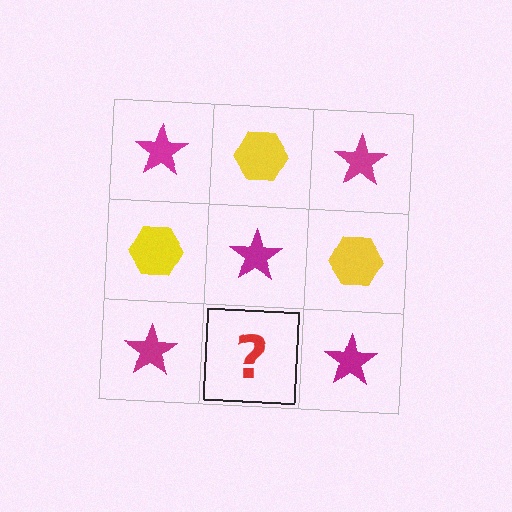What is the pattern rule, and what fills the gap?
The rule is that it alternates magenta star and yellow hexagon in a checkerboard pattern. The gap should be filled with a yellow hexagon.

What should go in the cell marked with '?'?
The missing cell should contain a yellow hexagon.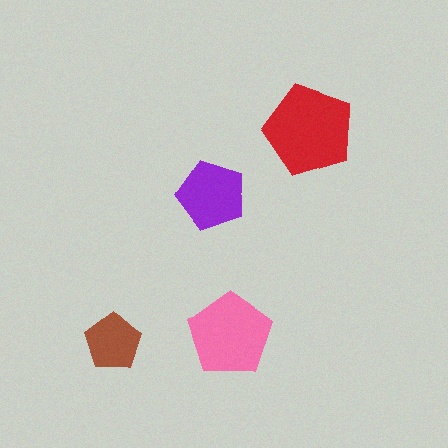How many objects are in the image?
There are 4 objects in the image.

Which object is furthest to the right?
The red pentagon is rightmost.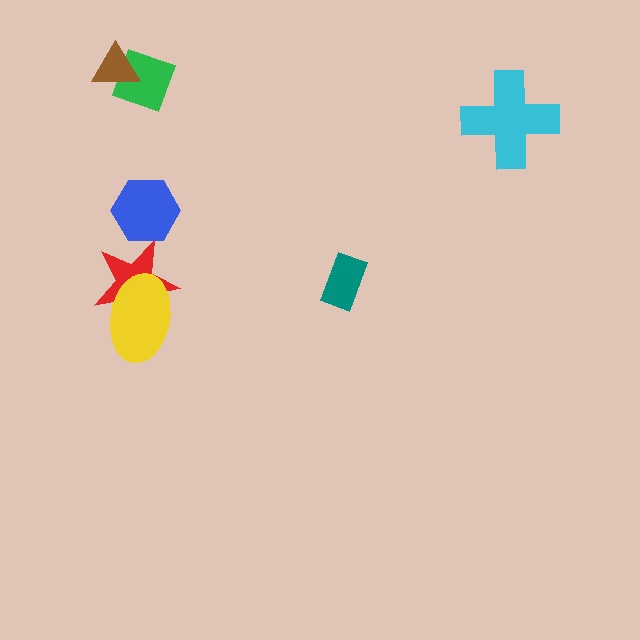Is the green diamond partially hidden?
Yes, it is partially covered by another shape.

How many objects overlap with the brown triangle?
1 object overlaps with the brown triangle.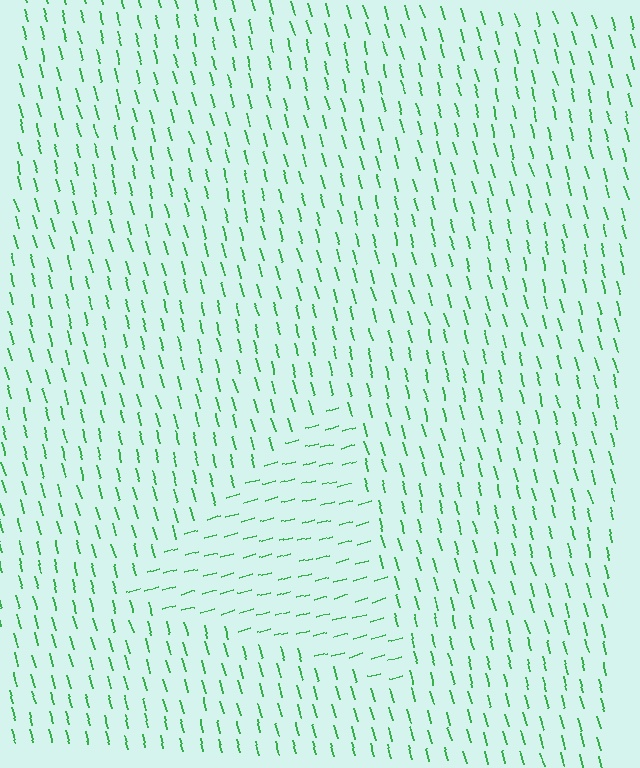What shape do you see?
I see a triangle.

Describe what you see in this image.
The image is filled with small green line segments. A triangle region in the image has lines oriented differently from the surrounding lines, creating a visible texture boundary.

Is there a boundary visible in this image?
Yes, there is a texture boundary formed by a change in line orientation.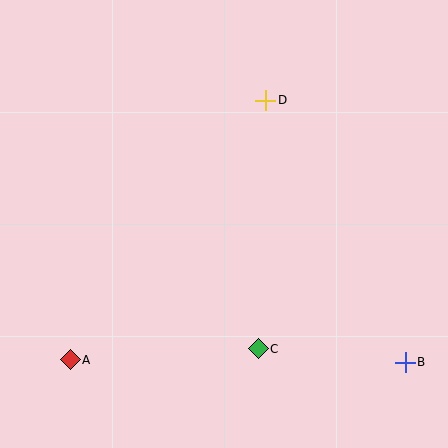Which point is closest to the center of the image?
Point C at (258, 349) is closest to the center.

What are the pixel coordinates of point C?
Point C is at (258, 349).